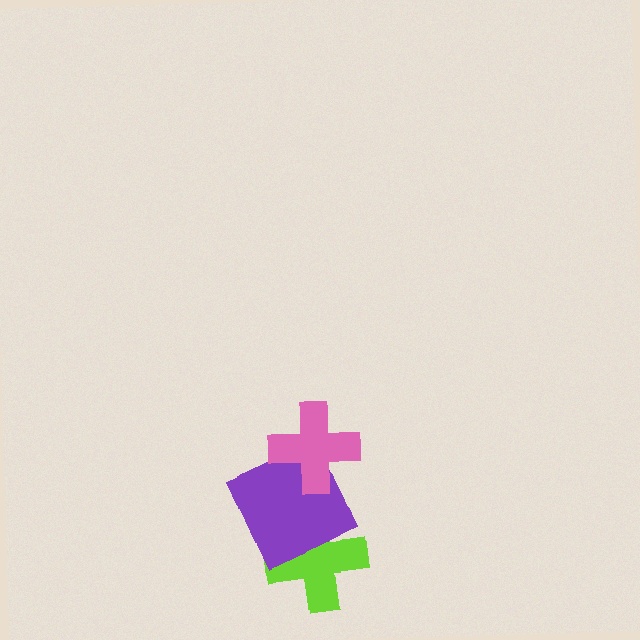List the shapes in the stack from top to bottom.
From top to bottom: the pink cross, the purple square, the lime cross.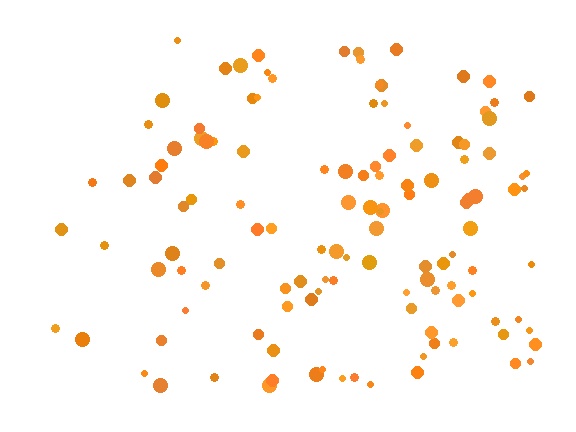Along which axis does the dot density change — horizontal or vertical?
Horizontal.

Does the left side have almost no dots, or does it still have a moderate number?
Still a moderate number, just noticeably fewer than the right.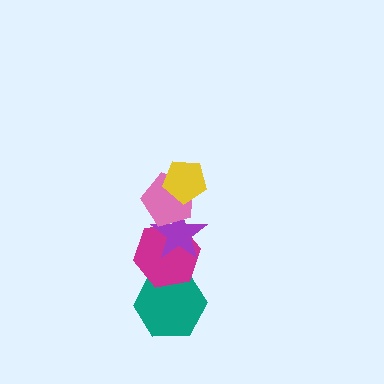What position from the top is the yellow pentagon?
The yellow pentagon is 1st from the top.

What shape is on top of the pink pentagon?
The yellow pentagon is on top of the pink pentagon.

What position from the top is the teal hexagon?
The teal hexagon is 5th from the top.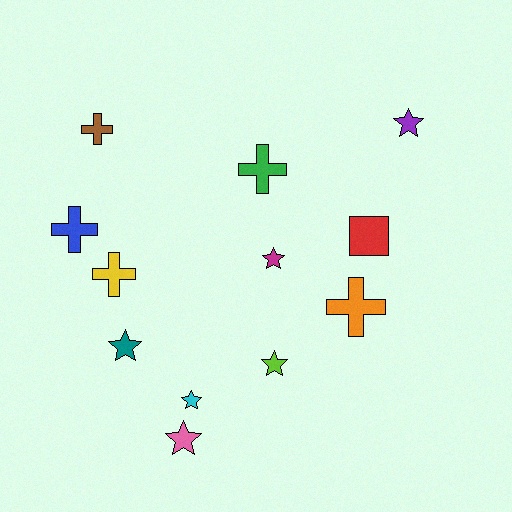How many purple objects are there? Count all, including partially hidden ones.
There is 1 purple object.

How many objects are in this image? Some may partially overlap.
There are 12 objects.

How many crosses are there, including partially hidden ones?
There are 5 crosses.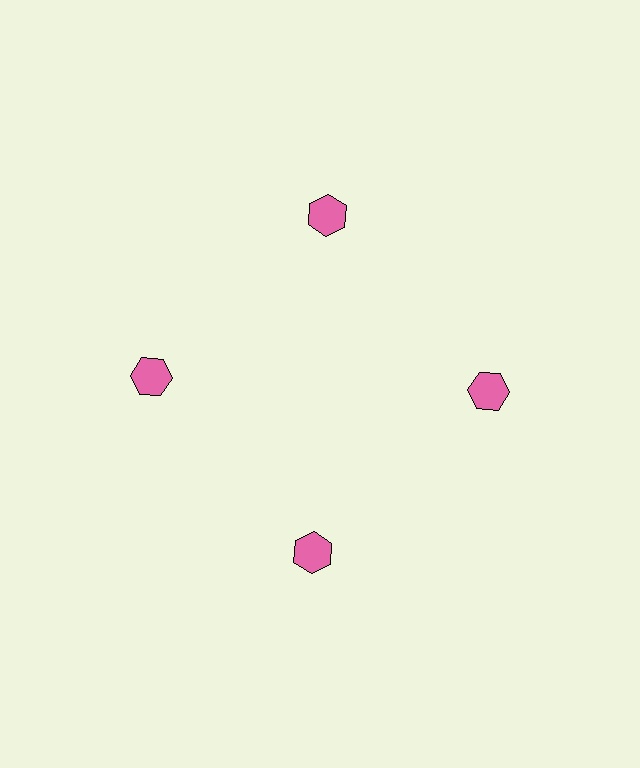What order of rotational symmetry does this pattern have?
This pattern has 4-fold rotational symmetry.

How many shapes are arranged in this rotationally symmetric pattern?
There are 4 shapes, arranged in 4 groups of 1.